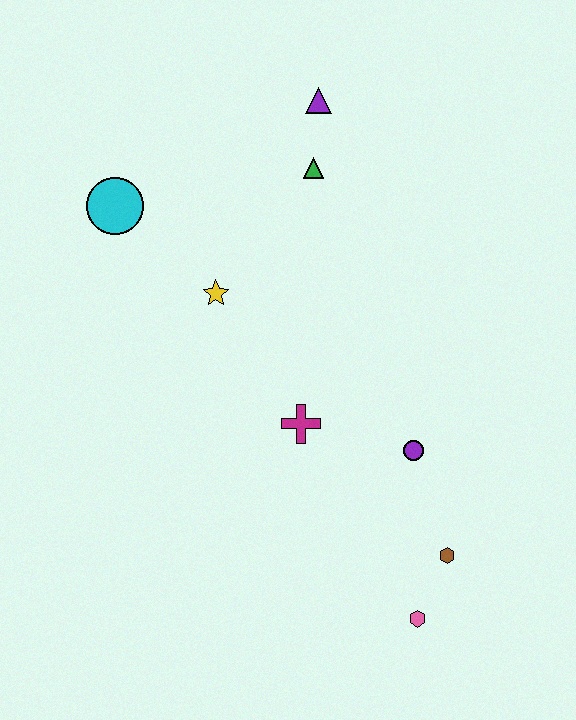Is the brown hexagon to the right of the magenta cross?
Yes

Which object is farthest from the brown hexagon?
The cyan circle is farthest from the brown hexagon.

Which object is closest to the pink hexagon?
The brown hexagon is closest to the pink hexagon.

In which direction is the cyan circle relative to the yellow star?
The cyan circle is to the left of the yellow star.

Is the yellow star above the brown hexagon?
Yes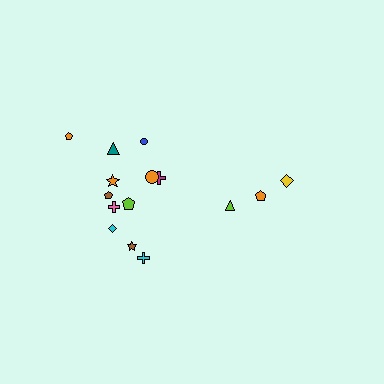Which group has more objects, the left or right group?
The left group.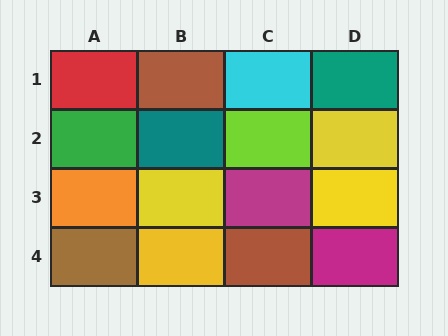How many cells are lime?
1 cell is lime.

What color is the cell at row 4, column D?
Magenta.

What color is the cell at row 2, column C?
Lime.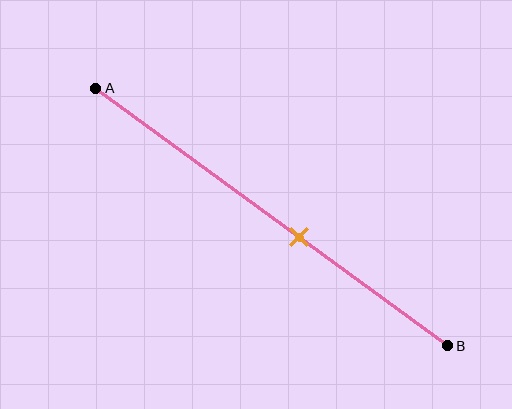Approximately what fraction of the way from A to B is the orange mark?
The orange mark is approximately 60% of the way from A to B.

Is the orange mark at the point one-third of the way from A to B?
No, the mark is at about 60% from A, not at the 33% one-third point.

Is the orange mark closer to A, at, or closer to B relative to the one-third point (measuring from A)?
The orange mark is closer to point B than the one-third point of segment AB.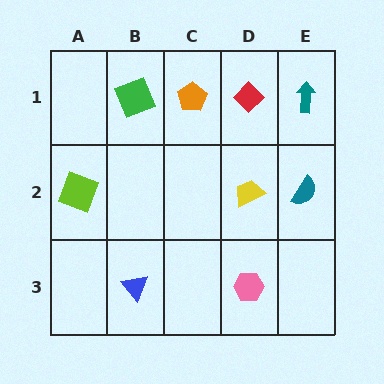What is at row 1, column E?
A teal arrow.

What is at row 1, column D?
A red diamond.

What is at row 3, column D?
A pink hexagon.